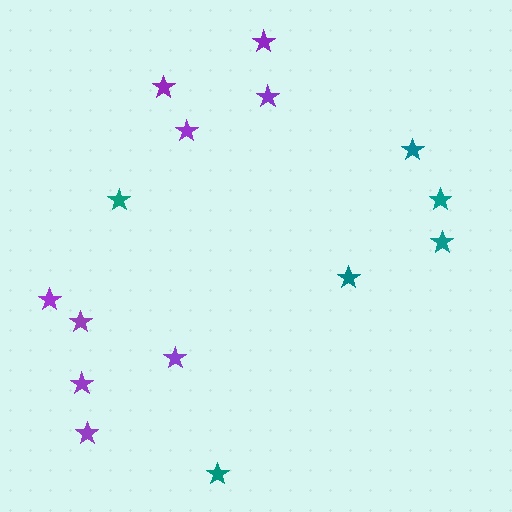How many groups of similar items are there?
There are 2 groups: one group of purple stars (9) and one group of teal stars (6).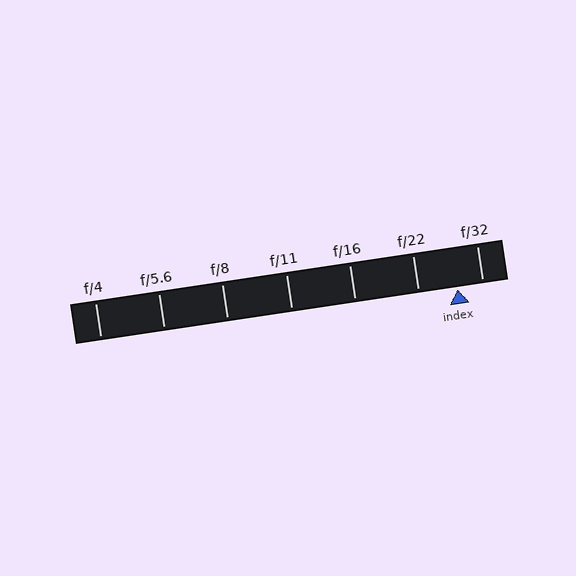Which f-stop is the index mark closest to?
The index mark is closest to f/32.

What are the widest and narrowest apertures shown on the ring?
The widest aperture shown is f/4 and the narrowest is f/32.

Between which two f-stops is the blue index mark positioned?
The index mark is between f/22 and f/32.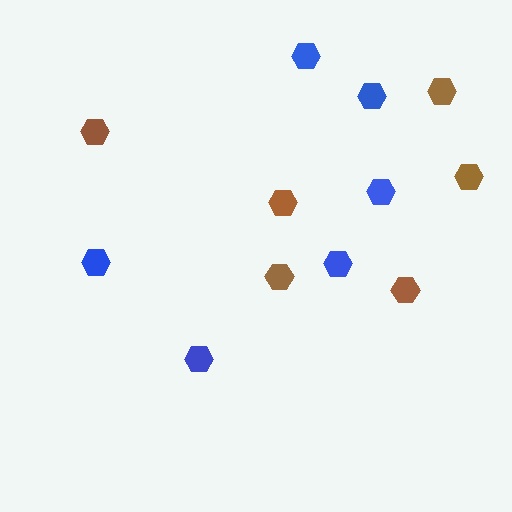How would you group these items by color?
There are 2 groups: one group of brown hexagons (6) and one group of blue hexagons (6).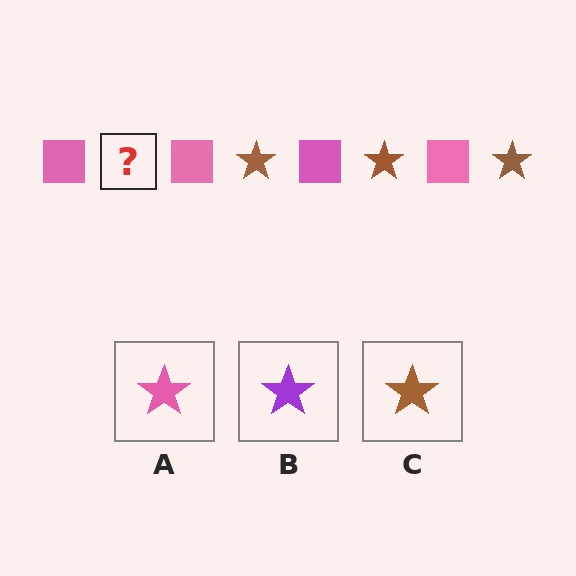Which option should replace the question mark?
Option C.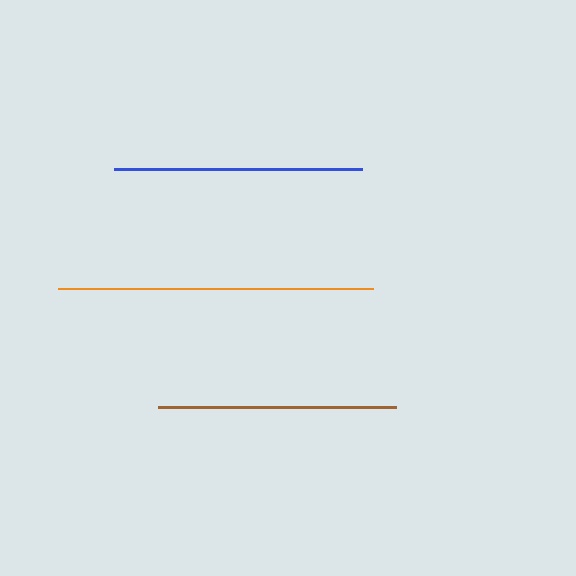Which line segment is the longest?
The orange line is the longest at approximately 315 pixels.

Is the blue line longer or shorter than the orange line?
The orange line is longer than the blue line.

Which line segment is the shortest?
The brown line is the shortest at approximately 239 pixels.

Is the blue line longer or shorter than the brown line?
The blue line is longer than the brown line.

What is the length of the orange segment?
The orange segment is approximately 315 pixels long.